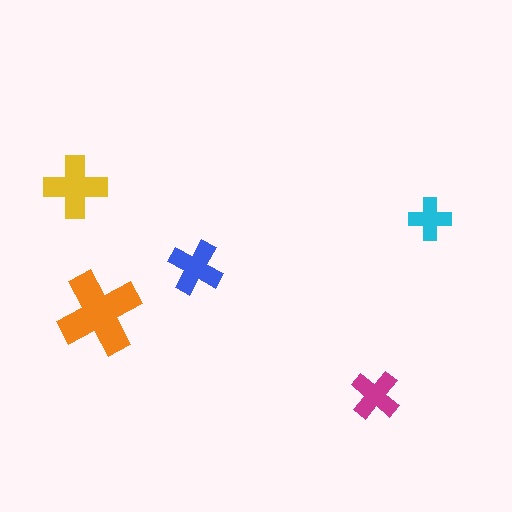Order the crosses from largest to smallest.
the orange one, the yellow one, the blue one, the magenta one, the cyan one.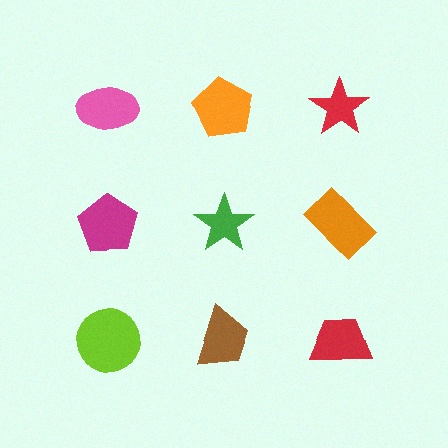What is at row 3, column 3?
A red trapezoid.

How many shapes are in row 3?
3 shapes.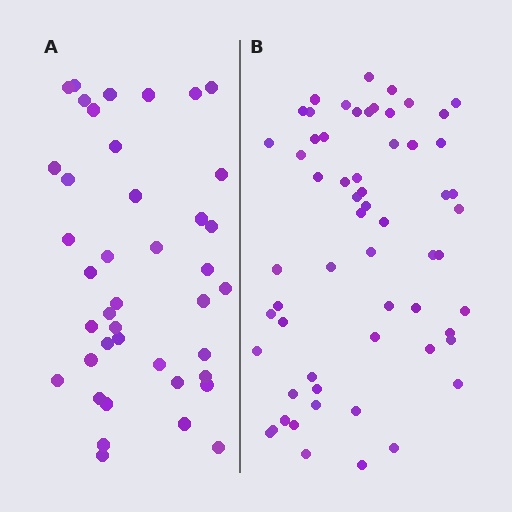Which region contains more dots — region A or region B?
Region B (the right region) has more dots.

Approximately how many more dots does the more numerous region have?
Region B has approximately 20 more dots than region A.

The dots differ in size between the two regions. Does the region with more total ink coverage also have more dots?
No. Region A has more total ink coverage because its dots are larger, but region B actually contains more individual dots. Total area can be misleading — the number of items is what matters here.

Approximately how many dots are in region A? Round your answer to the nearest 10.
About 40 dots. (The exact count is 41, which rounds to 40.)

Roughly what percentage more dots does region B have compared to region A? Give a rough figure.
About 45% more.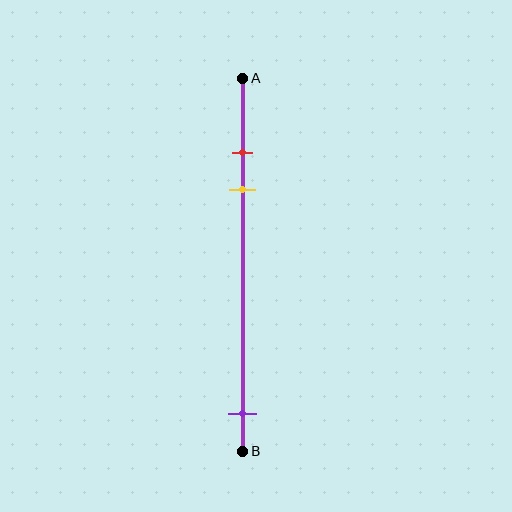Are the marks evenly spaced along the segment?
No, the marks are not evenly spaced.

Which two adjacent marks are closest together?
The red and yellow marks are the closest adjacent pair.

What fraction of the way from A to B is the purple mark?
The purple mark is approximately 90% (0.9) of the way from A to B.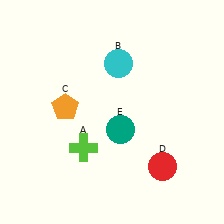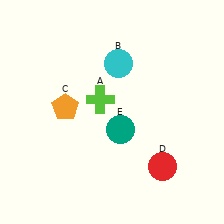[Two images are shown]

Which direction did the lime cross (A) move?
The lime cross (A) moved up.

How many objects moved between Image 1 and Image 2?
1 object moved between the two images.